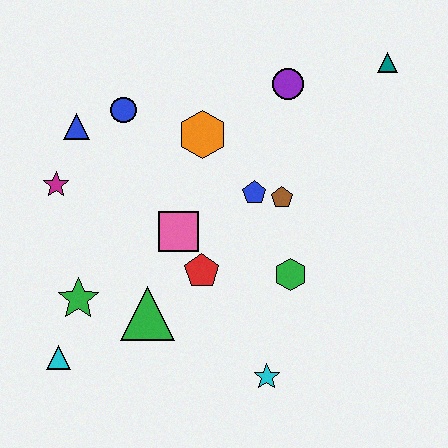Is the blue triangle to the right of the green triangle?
No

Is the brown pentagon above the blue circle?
No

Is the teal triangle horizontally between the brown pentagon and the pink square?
No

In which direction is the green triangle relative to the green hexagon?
The green triangle is to the left of the green hexagon.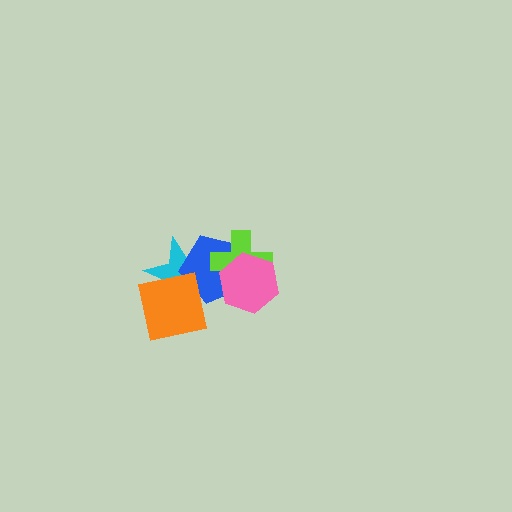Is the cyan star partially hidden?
Yes, it is partially covered by another shape.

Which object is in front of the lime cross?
The pink hexagon is in front of the lime cross.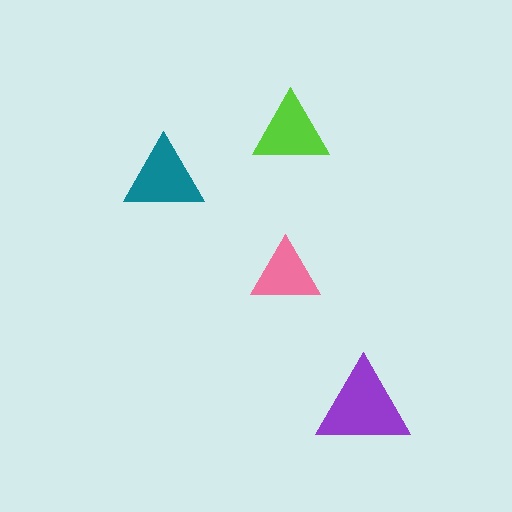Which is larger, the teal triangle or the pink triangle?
The teal one.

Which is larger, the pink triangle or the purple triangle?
The purple one.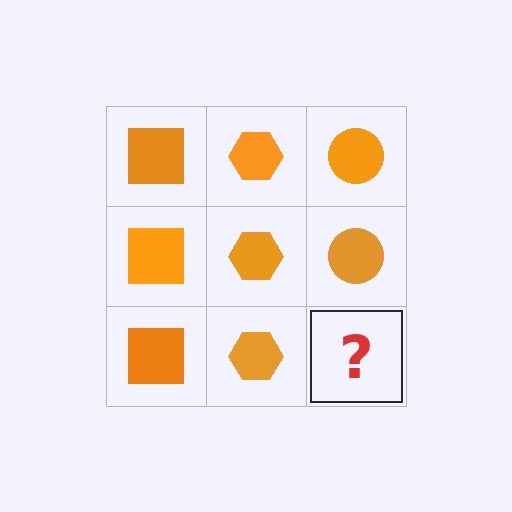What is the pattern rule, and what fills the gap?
The rule is that each column has a consistent shape. The gap should be filled with an orange circle.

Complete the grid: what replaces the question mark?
The question mark should be replaced with an orange circle.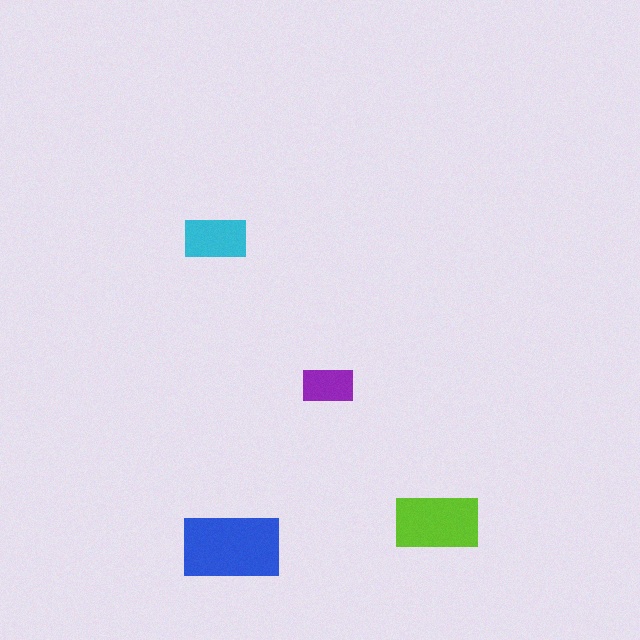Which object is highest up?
The cyan rectangle is topmost.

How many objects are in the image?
There are 4 objects in the image.